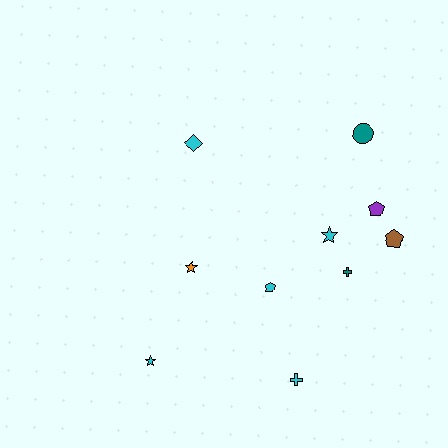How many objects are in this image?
There are 10 objects.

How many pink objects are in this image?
There are no pink objects.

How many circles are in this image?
There is 1 circle.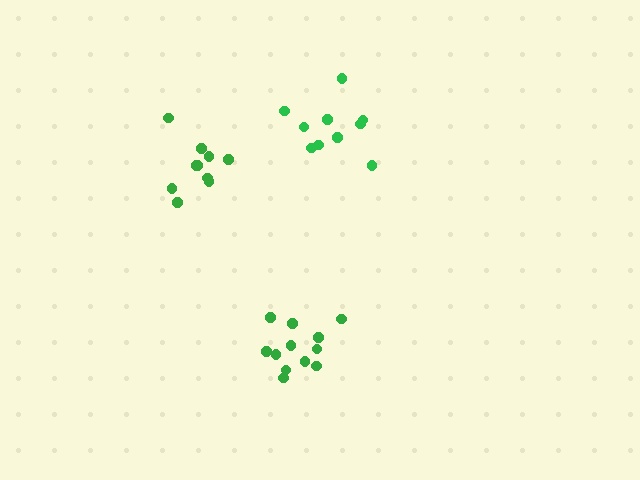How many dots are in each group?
Group 1: 12 dots, Group 2: 10 dots, Group 3: 10 dots (32 total).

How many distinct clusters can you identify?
There are 3 distinct clusters.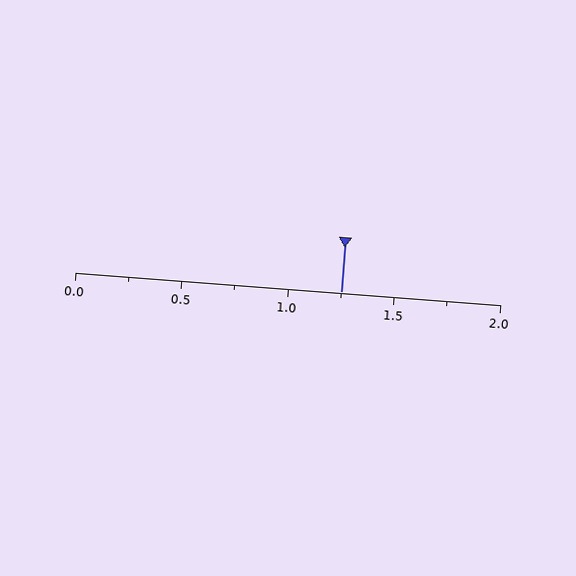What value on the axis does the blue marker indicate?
The marker indicates approximately 1.25.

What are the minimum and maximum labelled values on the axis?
The axis runs from 0.0 to 2.0.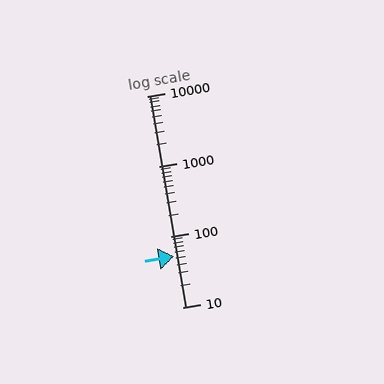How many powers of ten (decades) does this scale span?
The scale spans 3 decades, from 10 to 10000.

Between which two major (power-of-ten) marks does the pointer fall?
The pointer is between 10 and 100.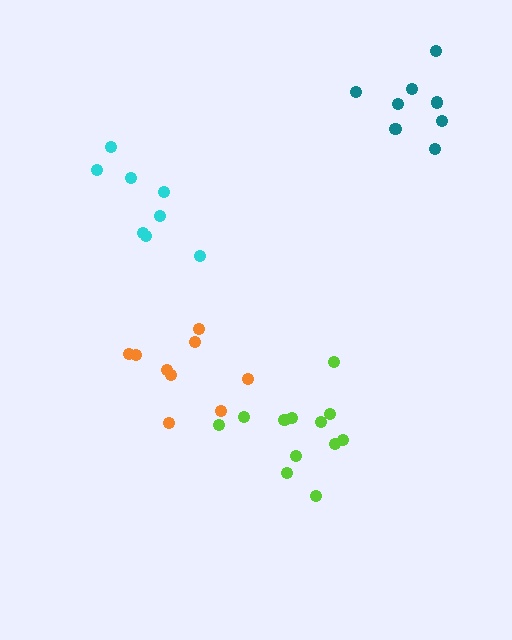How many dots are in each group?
Group 1: 12 dots, Group 2: 8 dots, Group 3: 9 dots, Group 4: 8 dots (37 total).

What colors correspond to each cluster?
The clusters are colored: lime, cyan, orange, teal.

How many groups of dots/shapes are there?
There are 4 groups.